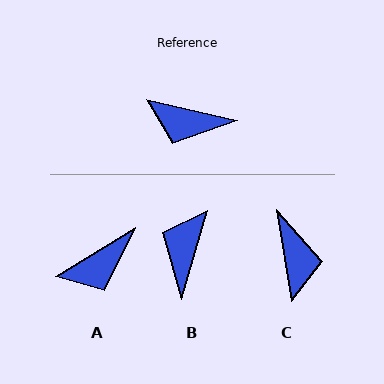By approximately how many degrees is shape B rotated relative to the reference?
Approximately 94 degrees clockwise.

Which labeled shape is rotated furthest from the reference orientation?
C, about 112 degrees away.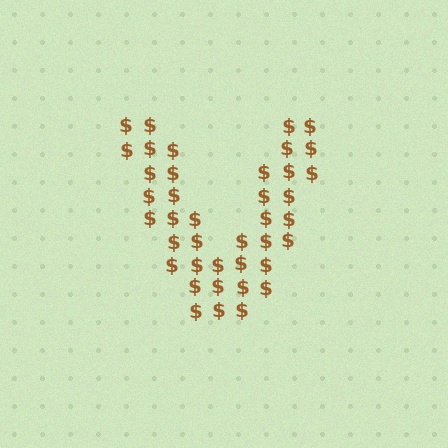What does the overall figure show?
The overall figure shows the letter V.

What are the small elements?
The small elements are dollar signs.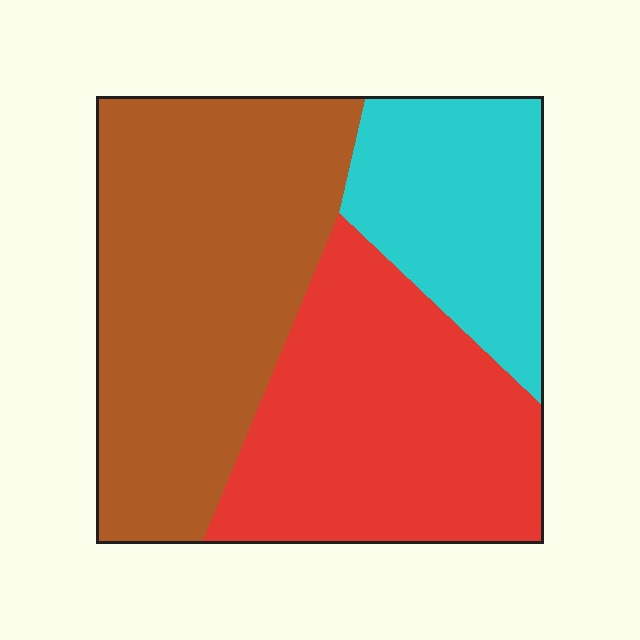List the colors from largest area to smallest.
From largest to smallest: brown, red, cyan.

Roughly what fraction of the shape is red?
Red covers 35% of the shape.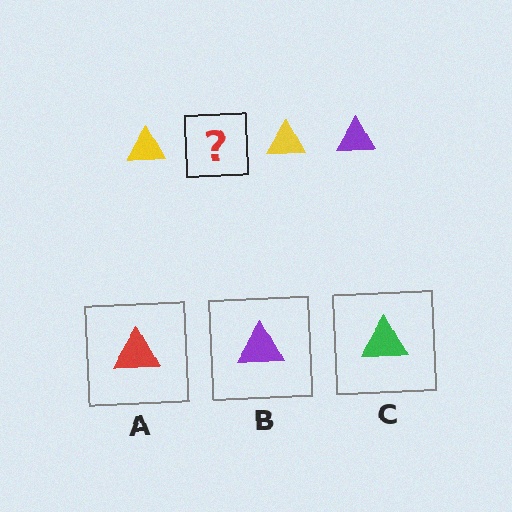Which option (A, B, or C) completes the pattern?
B.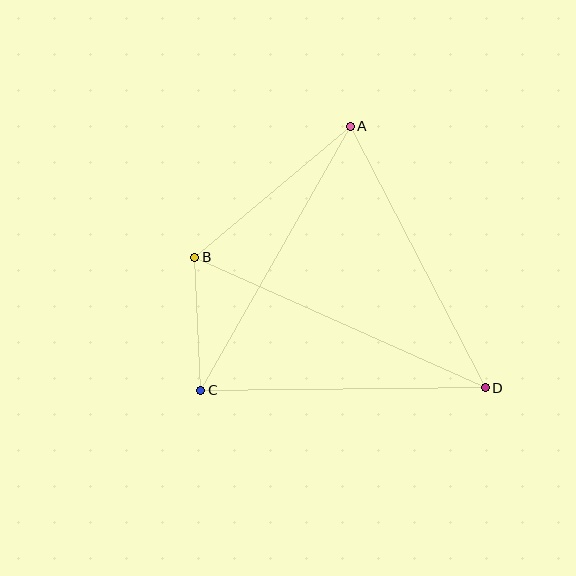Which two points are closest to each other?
Points B and C are closest to each other.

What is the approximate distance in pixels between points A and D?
The distance between A and D is approximately 294 pixels.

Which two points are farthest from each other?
Points B and D are farthest from each other.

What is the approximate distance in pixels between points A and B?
The distance between A and B is approximately 203 pixels.